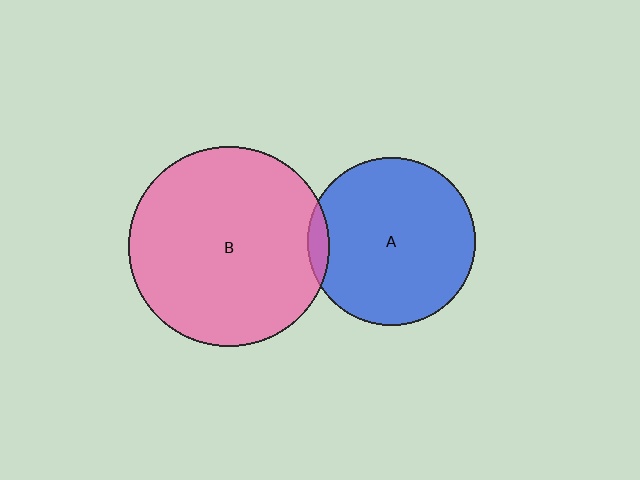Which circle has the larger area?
Circle B (pink).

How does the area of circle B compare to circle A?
Approximately 1.4 times.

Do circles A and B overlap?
Yes.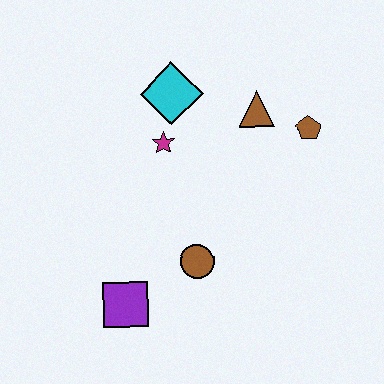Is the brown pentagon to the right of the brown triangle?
Yes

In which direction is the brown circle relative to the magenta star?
The brown circle is below the magenta star.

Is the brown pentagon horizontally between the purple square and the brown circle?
No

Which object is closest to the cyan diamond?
The magenta star is closest to the cyan diamond.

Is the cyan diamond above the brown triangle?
Yes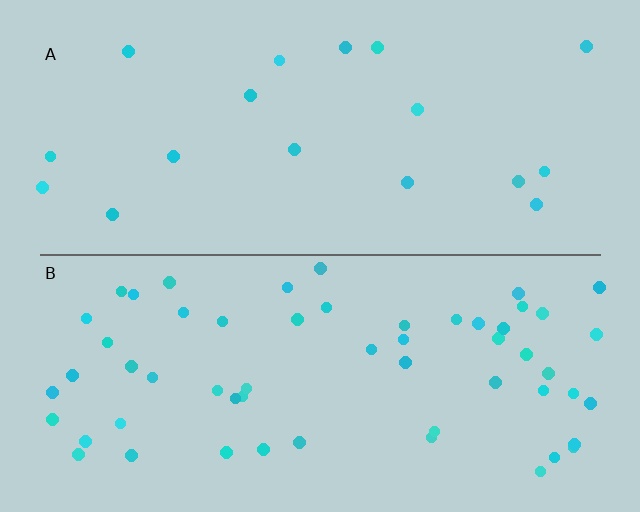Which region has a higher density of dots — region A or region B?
B (the bottom).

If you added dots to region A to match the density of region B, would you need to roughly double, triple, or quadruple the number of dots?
Approximately triple.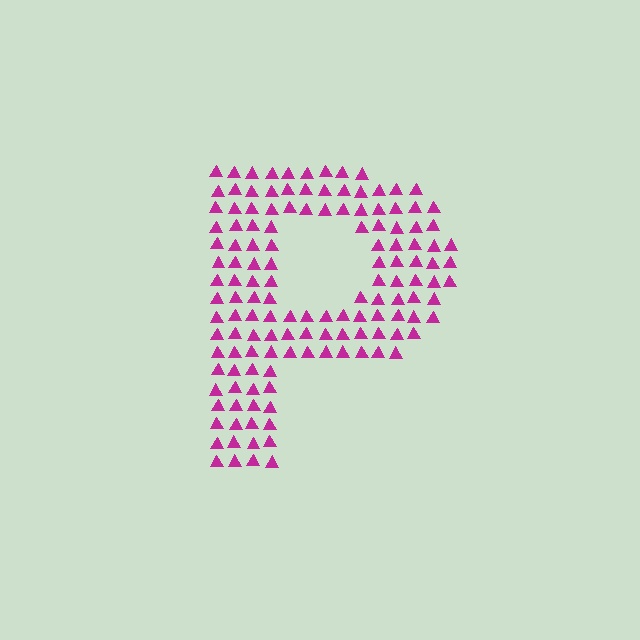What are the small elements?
The small elements are triangles.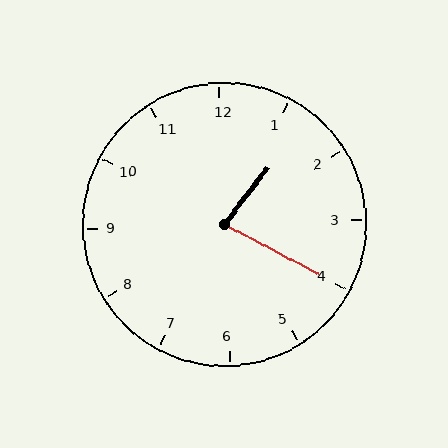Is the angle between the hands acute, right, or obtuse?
It is acute.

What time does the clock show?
1:20.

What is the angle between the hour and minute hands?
Approximately 80 degrees.